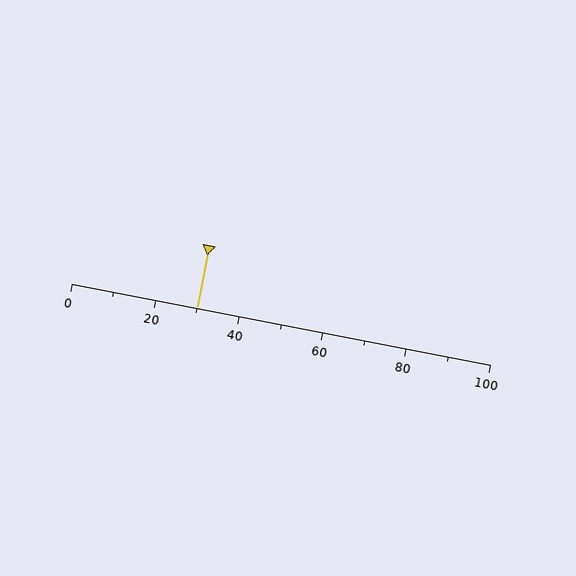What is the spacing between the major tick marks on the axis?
The major ticks are spaced 20 apart.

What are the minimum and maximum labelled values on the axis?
The axis runs from 0 to 100.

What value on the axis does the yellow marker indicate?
The marker indicates approximately 30.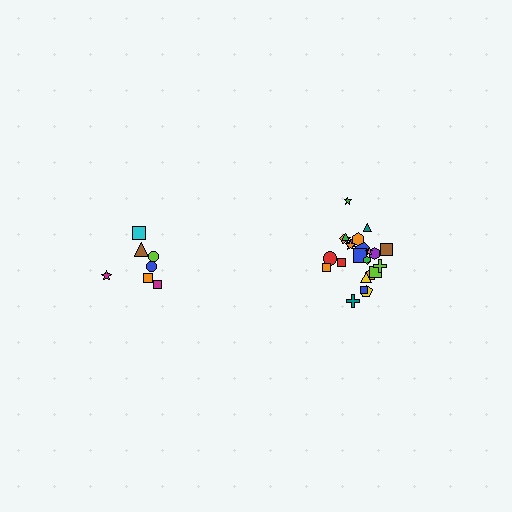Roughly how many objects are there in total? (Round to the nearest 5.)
Roughly 30 objects in total.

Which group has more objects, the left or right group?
The right group.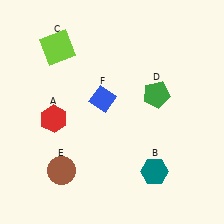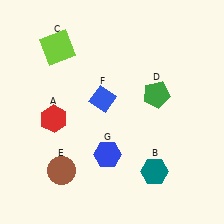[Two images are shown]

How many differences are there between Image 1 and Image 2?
There is 1 difference between the two images.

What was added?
A blue hexagon (G) was added in Image 2.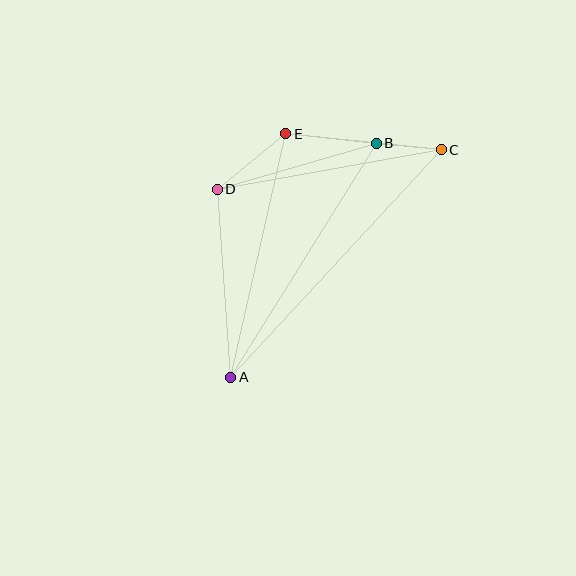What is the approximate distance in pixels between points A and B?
The distance between A and B is approximately 275 pixels.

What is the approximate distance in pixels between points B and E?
The distance between B and E is approximately 91 pixels.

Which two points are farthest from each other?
Points A and C are farthest from each other.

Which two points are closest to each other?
Points B and C are closest to each other.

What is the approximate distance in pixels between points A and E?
The distance between A and E is approximately 249 pixels.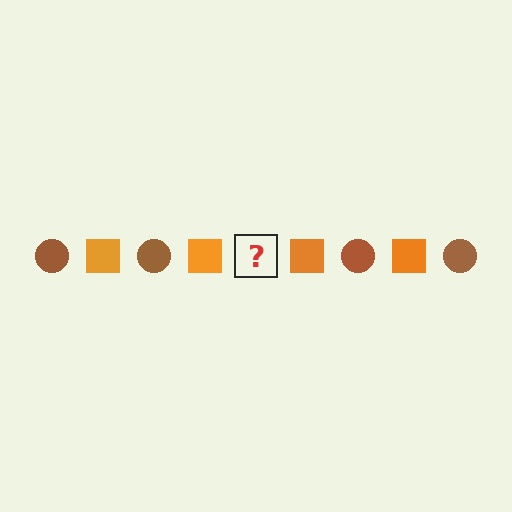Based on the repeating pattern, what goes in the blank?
The blank should be a brown circle.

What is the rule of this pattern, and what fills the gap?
The rule is that the pattern alternates between brown circle and orange square. The gap should be filled with a brown circle.